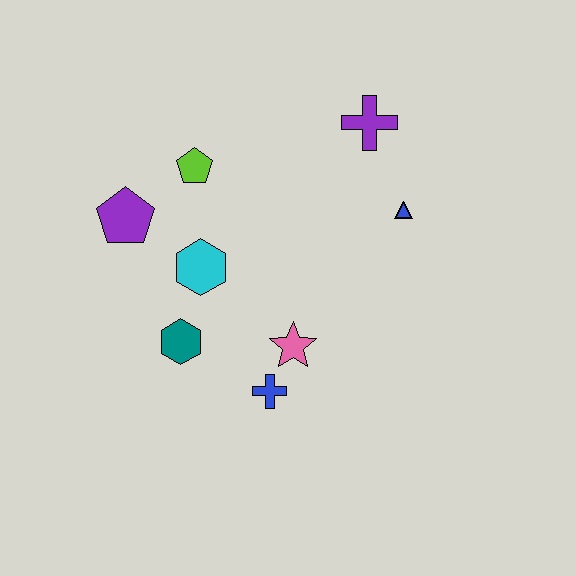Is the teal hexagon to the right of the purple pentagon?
Yes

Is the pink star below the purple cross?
Yes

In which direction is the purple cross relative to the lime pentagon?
The purple cross is to the right of the lime pentagon.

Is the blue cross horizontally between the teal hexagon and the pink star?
Yes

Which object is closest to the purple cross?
The blue triangle is closest to the purple cross.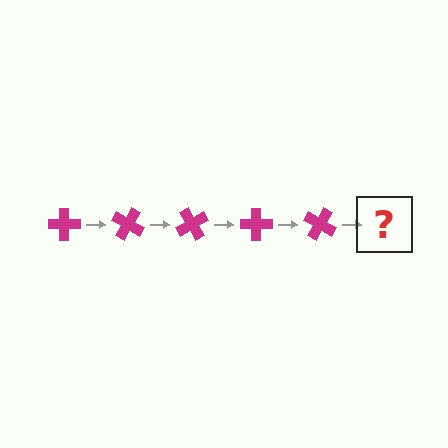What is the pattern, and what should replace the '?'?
The pattern is that the cross rotates 30 degrees each step. The '?' should be a magenta cross rotated 150 degrees.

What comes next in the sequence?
The next element should be a magenta cross rotated 150 degrees.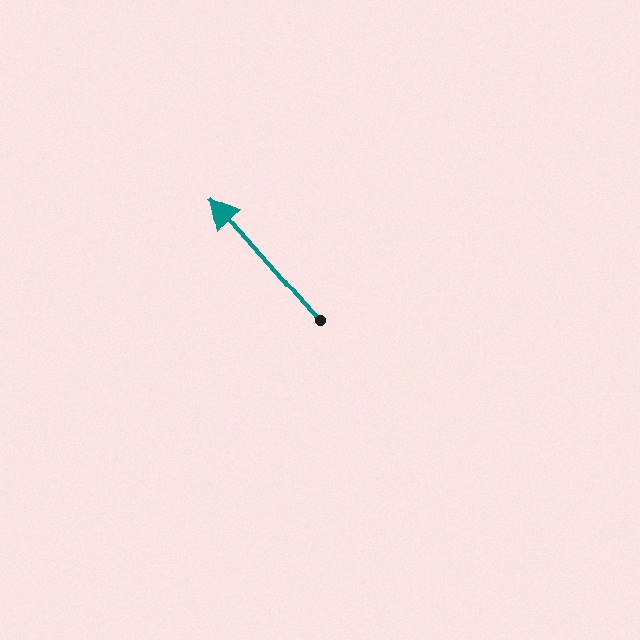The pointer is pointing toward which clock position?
Roughly 11 o'clock.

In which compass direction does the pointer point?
Northwest.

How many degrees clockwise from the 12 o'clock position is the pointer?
Approximately 318 degrees.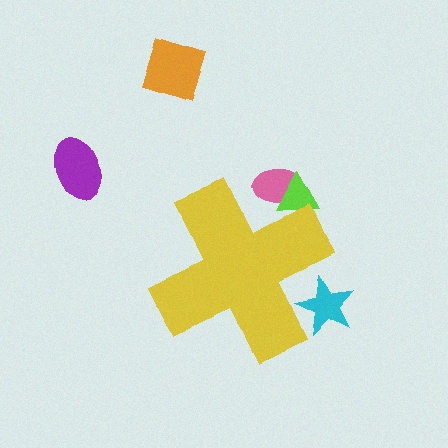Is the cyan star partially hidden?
Yes, the cyan star is partially hidden behind the yellow cross.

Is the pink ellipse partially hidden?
Yes, the pink ellipse is partially hidden behind the yellow cross.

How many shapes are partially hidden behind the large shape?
3 shapes are partially hidden.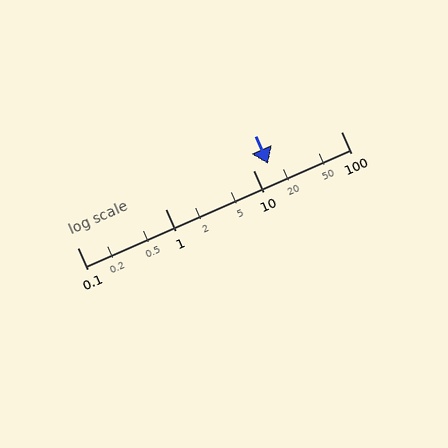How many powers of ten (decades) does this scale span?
The scale spans 3 decades, from 0.1 to 100.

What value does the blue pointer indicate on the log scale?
The pointer indicates approximately 15.